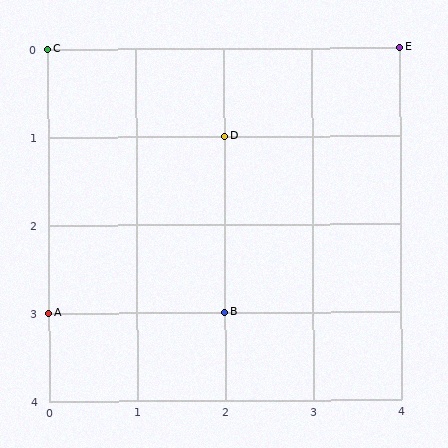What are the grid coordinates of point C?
Point C is at grid coordinates (0, 0).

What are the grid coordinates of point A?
Point A is at grid coordinates (0, 3).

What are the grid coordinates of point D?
Point D is at grid coordinates (2, 1).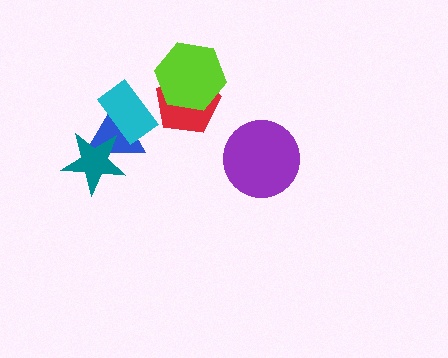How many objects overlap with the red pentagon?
1 object overlaps with the red pentagon.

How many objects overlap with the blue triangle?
2 objects overlap with the blue triangle.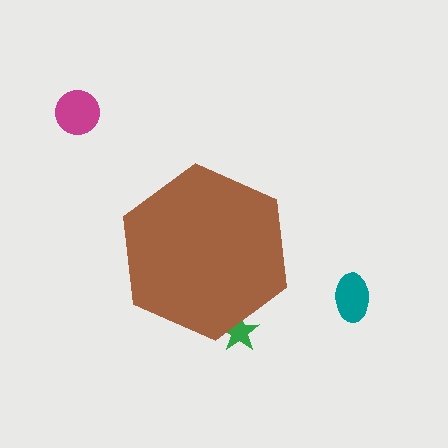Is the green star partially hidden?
Yes, the green star is partially hidden behind the brown hexagon.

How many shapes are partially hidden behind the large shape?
1 shape is partially hidden.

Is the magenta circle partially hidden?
No, the magenta circle is fully visible.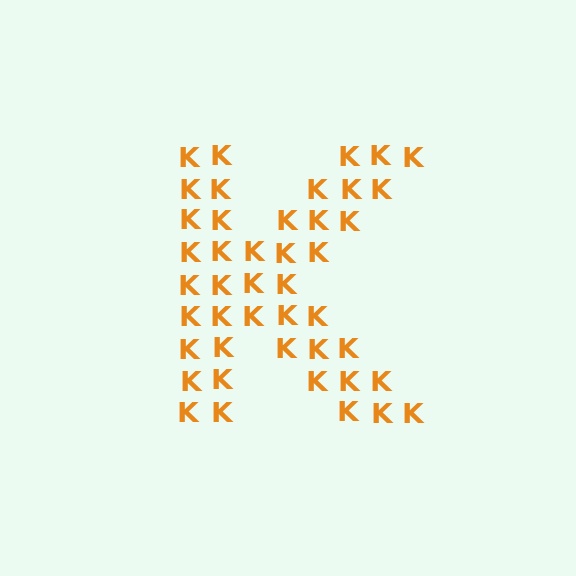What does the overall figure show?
The overall figure shows the letter K.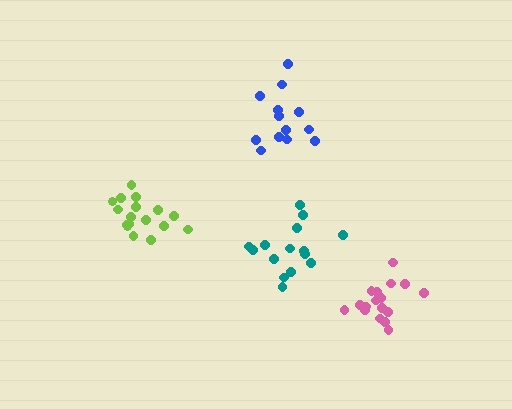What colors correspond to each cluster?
The clusters are colored: pink, lime, teal, blue.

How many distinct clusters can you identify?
There are 4 distinct clusters.